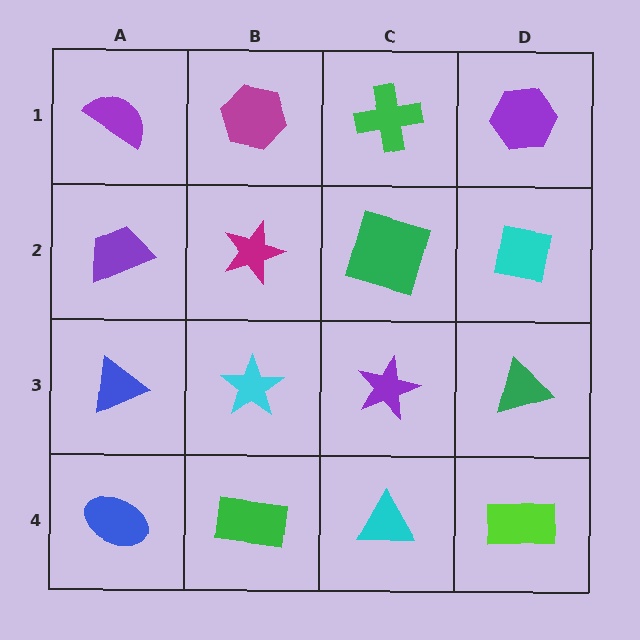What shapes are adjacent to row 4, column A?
A blue triangle (row 3, column A), a green rectangle (row 4, column B).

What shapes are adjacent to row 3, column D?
A cyan square (row 2, column D), a lime rectangle (row 4, column D), a purple star (row 3, column C).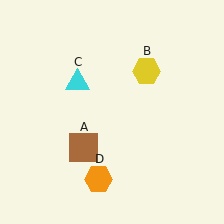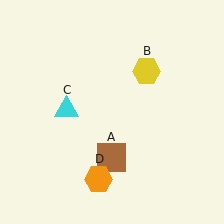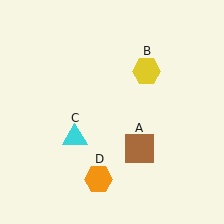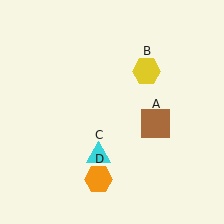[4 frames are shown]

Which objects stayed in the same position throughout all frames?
Yellow hexagon (object B) and orange hexagon (object D) remained stationary.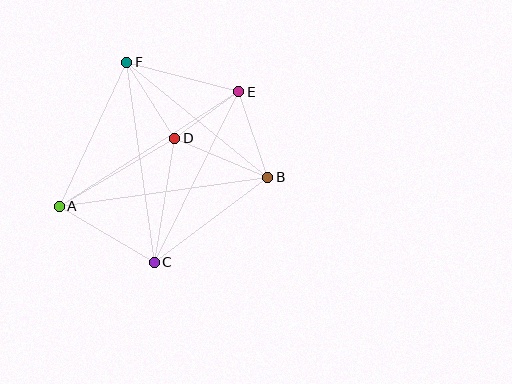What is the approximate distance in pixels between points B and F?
The distance between B and F is approximately 182 pixels.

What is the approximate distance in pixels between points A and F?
The distance between A and F is approximately 159 pixels.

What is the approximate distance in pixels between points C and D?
The distance between C and D is approximately 125 pixels.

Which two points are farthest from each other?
Points A and E are farthest from each other.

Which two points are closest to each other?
Points D and E are closest to each other.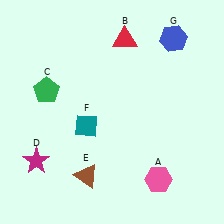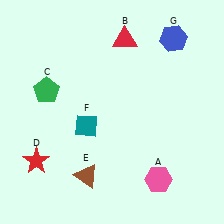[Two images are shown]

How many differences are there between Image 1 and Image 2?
There is 1 difference between the two images.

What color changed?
The star (D) changed from magenta in Image 1 to red in Image 2.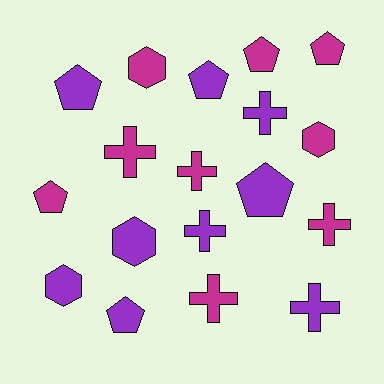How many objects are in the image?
There are 18 objects.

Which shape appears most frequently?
Cross, with 7 objects.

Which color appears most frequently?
Magenta, with 9 objects.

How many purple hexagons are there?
There are 2 purple hexagons.